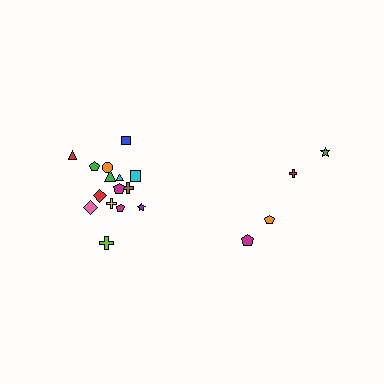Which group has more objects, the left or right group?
The left group.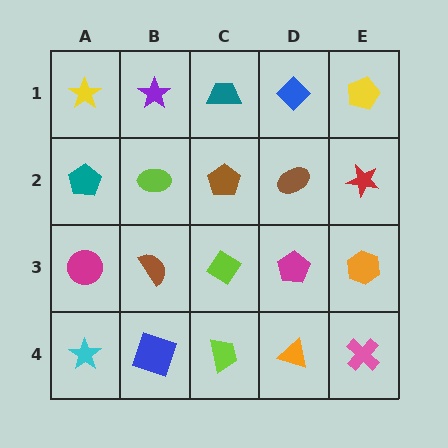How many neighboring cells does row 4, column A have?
2.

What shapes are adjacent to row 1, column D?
A brown ellipse (row 2, column D), a teal trapezoid (row 1, column C), a yellow pentagon (row 1, column E).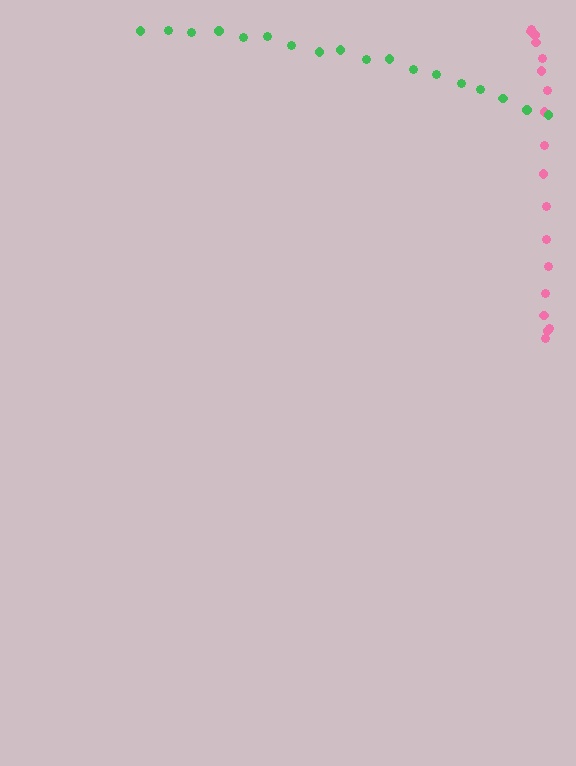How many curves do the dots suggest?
There are 2 distinct paths.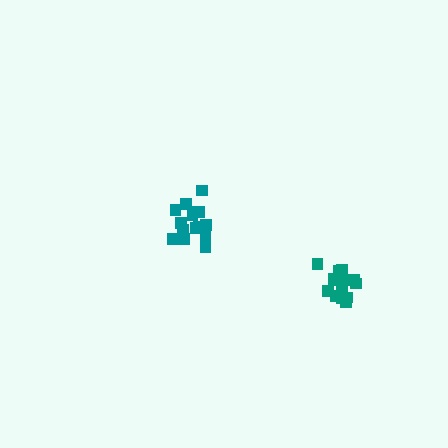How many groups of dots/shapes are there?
There are 2 groups.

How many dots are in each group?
Group 1: 15 dots, Group 2: 14 dots (29 total).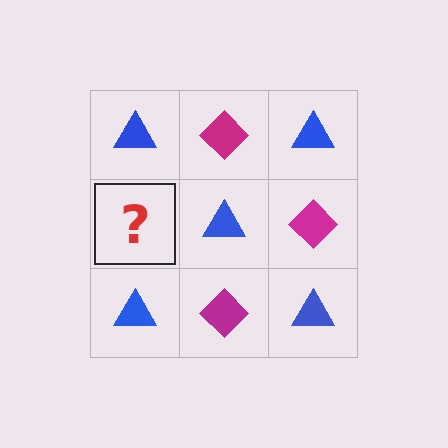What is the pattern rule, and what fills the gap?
The rule is that it alternates blue triangle and magenta diamond in a checkerboard pattern. The gap should be filled with a magenta diamond.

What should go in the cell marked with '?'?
The missing cell should contain a magenta diamond.